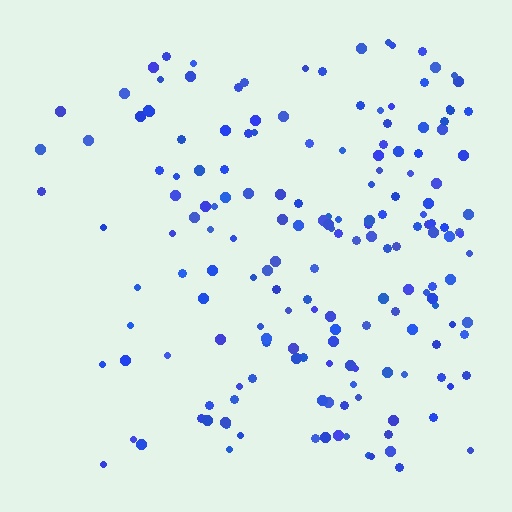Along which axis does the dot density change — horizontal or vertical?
Horizontal.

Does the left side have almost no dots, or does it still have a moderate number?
Still a moderate number, just noticeably fewer than the right.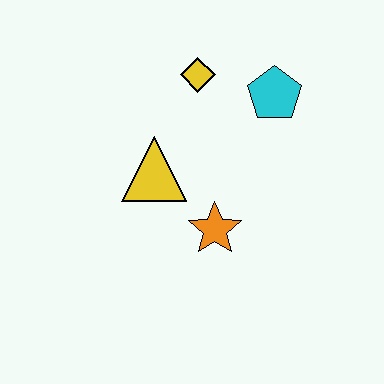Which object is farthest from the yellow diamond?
The orange star is farthest from the yellow diamond.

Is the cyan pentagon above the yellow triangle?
Yes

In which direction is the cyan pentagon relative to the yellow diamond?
The cyan pentagon is to the right of the yellow diamond.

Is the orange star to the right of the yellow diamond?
Yes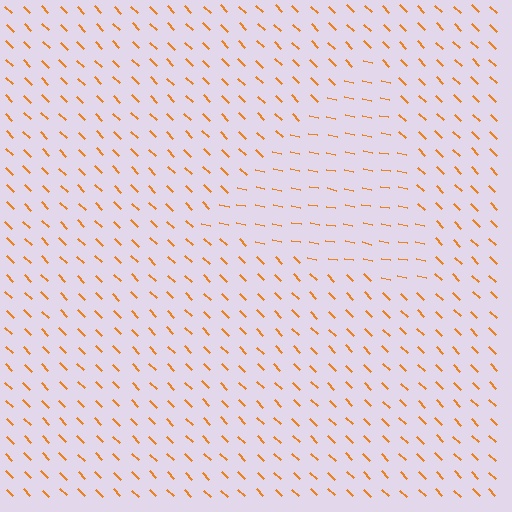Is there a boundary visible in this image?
Yes, there is a texture boundary formed by a change in line orientation.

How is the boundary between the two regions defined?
The boundary is defined purely by a change in line orientation (approximately 33 degrees difference). All lines are the same color and thickness.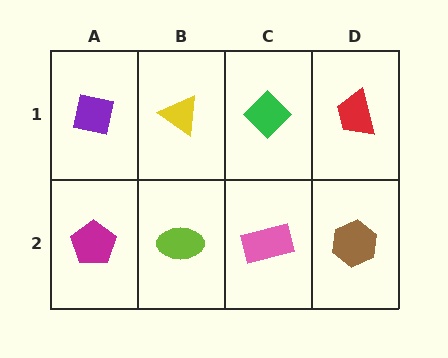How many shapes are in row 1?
4 shapes.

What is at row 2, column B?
A lime ellipse.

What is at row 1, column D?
A red trapezoid.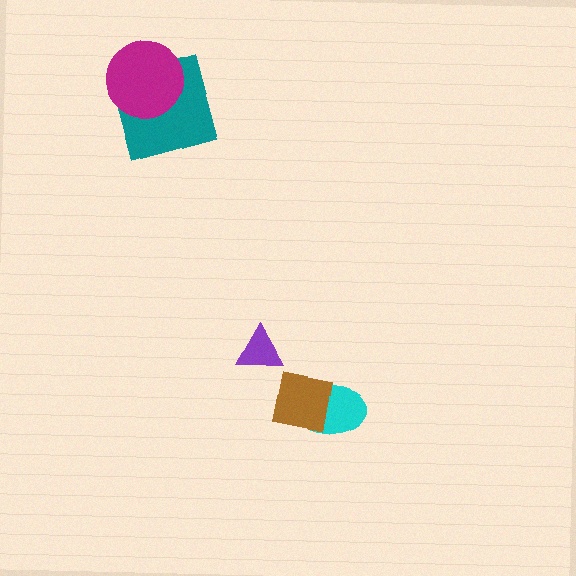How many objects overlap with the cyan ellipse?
1 object overlaps with the cyan ellipse.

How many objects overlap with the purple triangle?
0 objects overlap with the purple triangle.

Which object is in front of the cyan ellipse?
The brown square is in front of the cyan ellipse.